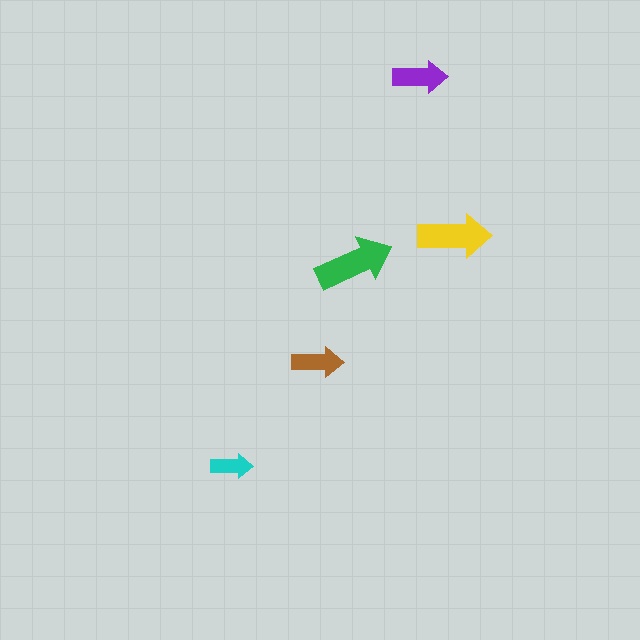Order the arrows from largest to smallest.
the green one, the yellow one, the purple one, the brown one, the cyan one.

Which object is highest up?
The purple arrow is topmost.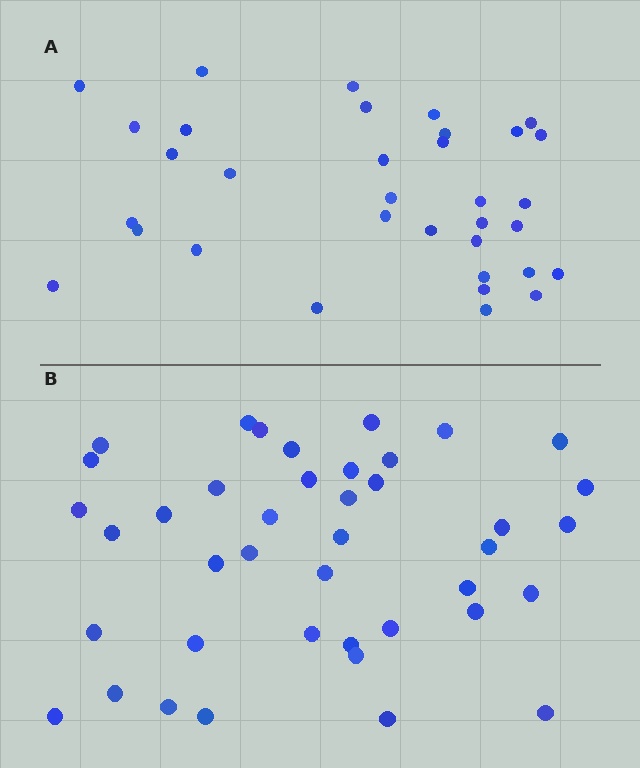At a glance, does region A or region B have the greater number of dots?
Region B (the bottom region) has more dots.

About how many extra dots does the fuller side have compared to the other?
Region B has roughly 8 or so more dots than region A.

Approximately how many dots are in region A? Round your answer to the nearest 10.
About 30 dots. (The exact count is 34, which rounds to 30.)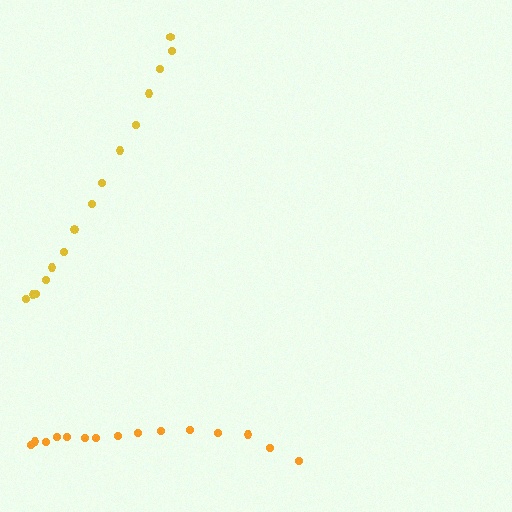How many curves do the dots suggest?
There are 2 distinct paths.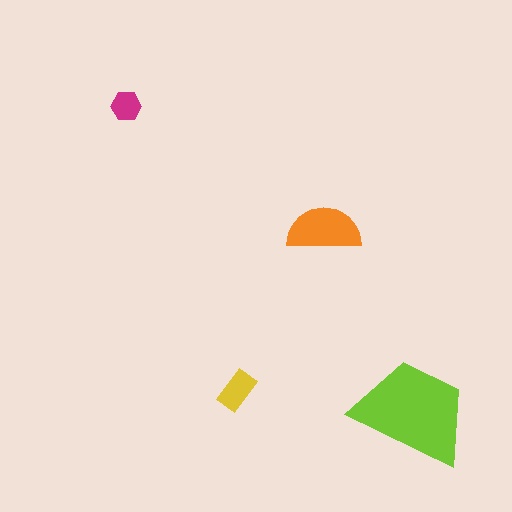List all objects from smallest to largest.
The magenta hexagon, the yellow rectangle, the orange semicircle, the lime trapezoid.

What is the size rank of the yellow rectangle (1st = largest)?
3rd.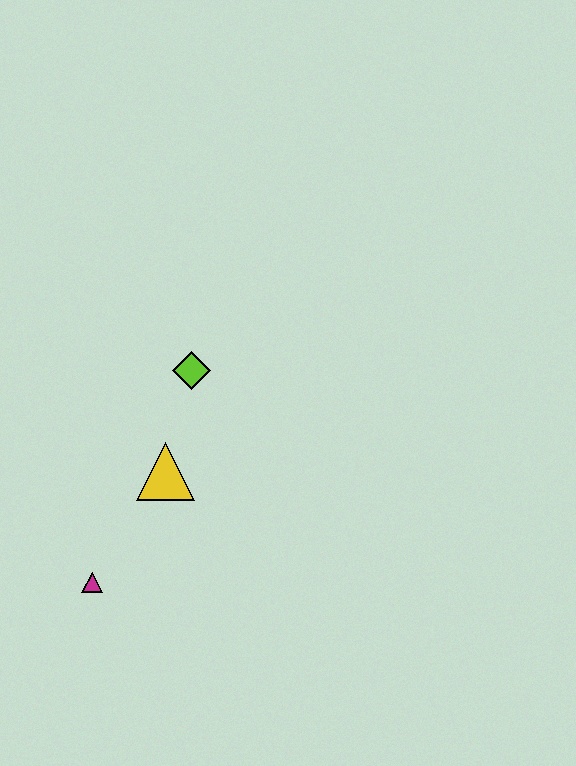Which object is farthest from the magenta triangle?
The lime diamond is farthest from the magenta triangle.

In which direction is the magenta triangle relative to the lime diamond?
The magenta triangle is below the lime diamond.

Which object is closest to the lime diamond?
The yellow triangle is closest to the lime diamond.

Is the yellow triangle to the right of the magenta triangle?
Yes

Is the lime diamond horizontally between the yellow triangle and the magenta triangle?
No